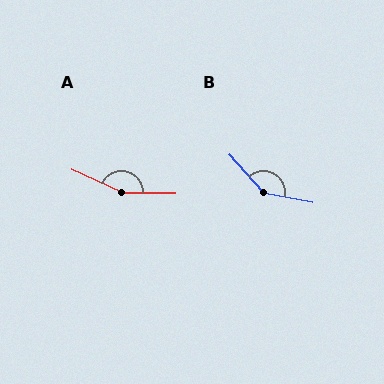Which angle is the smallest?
B, at approximately 143 degrees.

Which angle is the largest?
A, at approximately 157 degrees.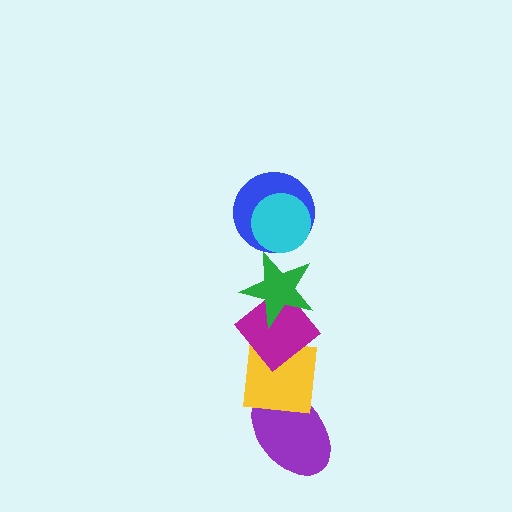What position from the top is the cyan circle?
The cyan circle is 1st from the top.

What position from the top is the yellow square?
The yellow square is 5th from the top.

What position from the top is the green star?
The green star is 3rd from the top.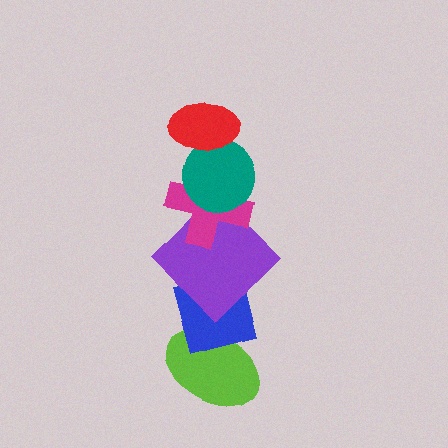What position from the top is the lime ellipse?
The lime ellipse is 6th from the top.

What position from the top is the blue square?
The blue square is 5th from the top.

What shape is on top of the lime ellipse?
The blue square is on top of the lime ellipse.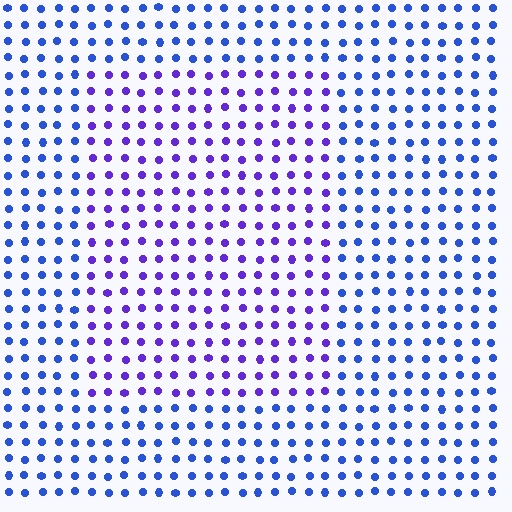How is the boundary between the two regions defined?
The boundary is defined purely by a slight shift in hue (about 36 degrees). Spacing, size, and orientation are identical on both sides.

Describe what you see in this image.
The image is filled with small blue elements in a uniform arrangement. A rectangle-shaped region is visible where the elements are tinted to a slightly different hue, forming a subtle color boundary.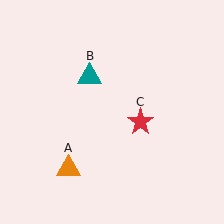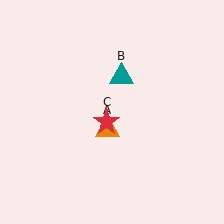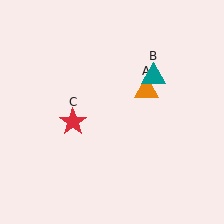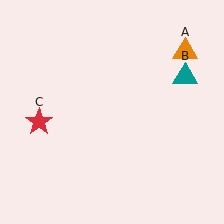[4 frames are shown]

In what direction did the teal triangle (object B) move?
The teal triangle (object B) moved right.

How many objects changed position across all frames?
3 objects changed position: orange triangle (object A), teal triangle (object B), red star (object C).